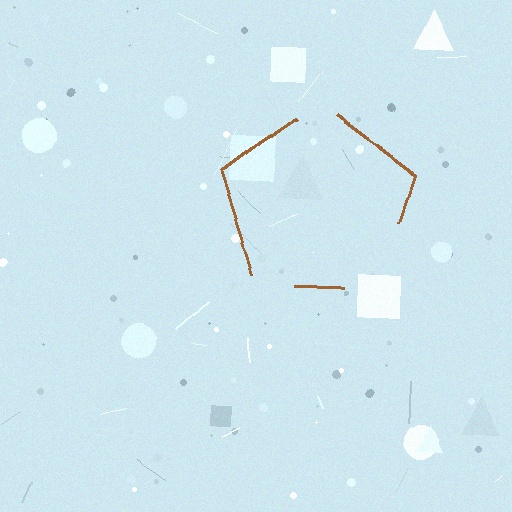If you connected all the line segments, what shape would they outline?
They would outline a pentagon.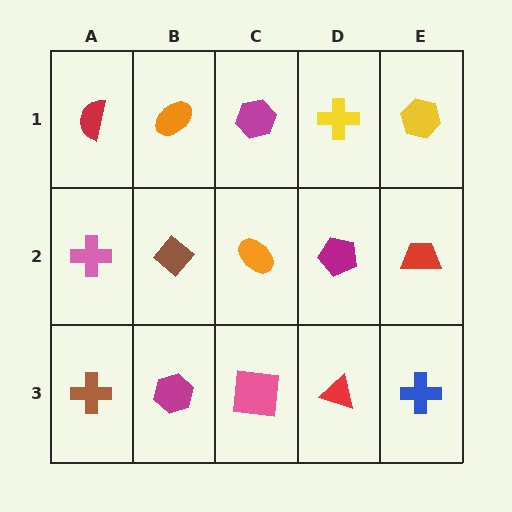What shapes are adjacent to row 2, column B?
An orange ellipse (row 1, column B), a magenta hexagon (row 3, column B), a pink cross (row 2, column A), an orange ellipse (row 2, column C).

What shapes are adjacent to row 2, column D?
A yellow cross (row 1, column D), a red triangle (row 3, column D), an orange ellipse (row 2, column C), a red trapezoid (row 2, column E).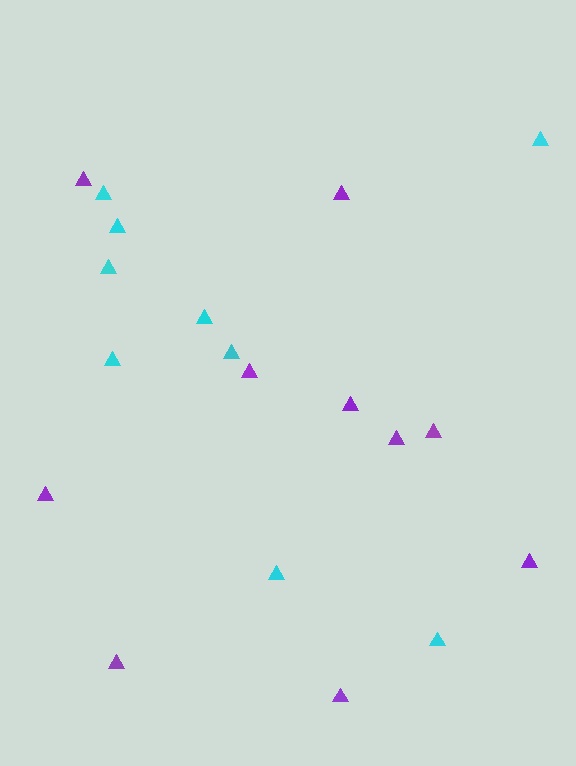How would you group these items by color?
There are 2 groups: one group of cyan triangles (9) and one group of purple triangles (10).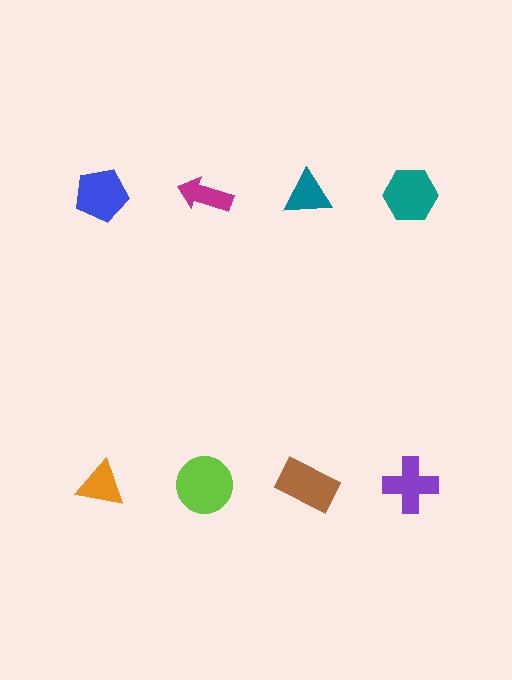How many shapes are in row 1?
4 shapes.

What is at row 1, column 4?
A teal hexagon.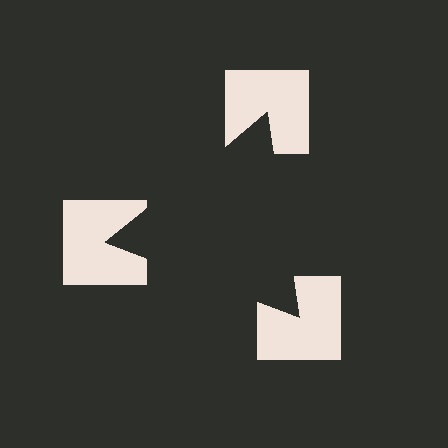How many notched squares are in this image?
There are 3 — one at each vertex of the illusory triangle.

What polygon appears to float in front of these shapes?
An illusory triangle — its edges are inferred from the aligned wedge cuts in the notched squares, not physically drawn.